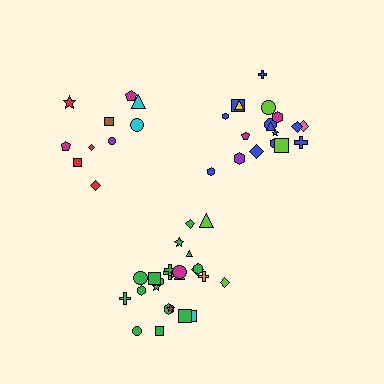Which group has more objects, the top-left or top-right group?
The top-right group.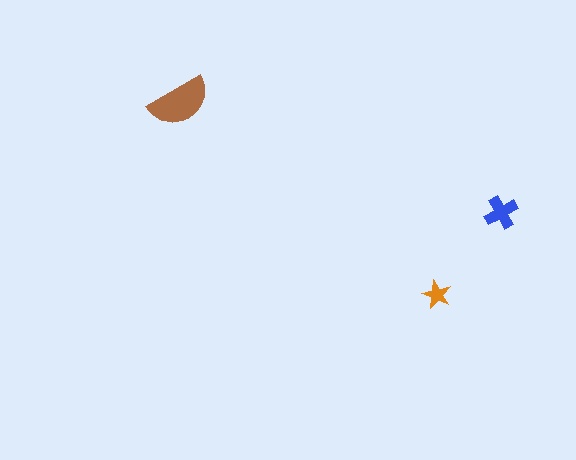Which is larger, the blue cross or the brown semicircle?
The brown semicircle.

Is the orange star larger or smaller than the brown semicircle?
Smaller.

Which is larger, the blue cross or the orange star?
The blue cross.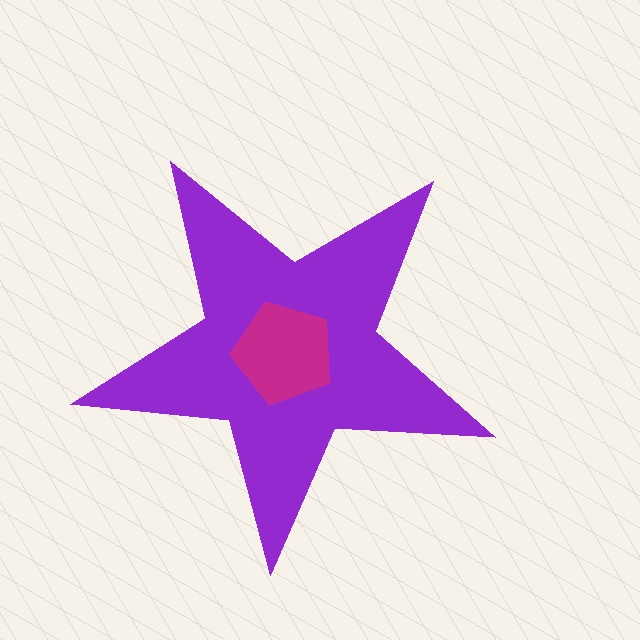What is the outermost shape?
The purple star.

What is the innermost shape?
The magenta pentagon.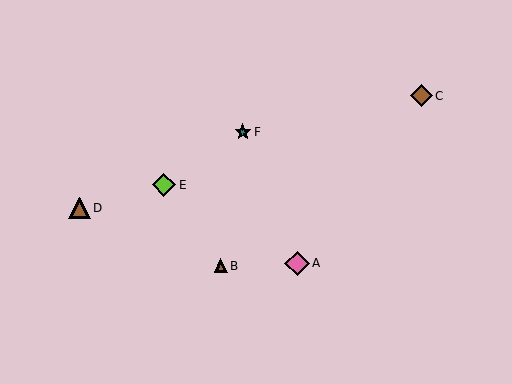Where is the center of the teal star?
The center of the teal star is at (243, 132).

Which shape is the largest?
The pink diamond (labeled A) is the largest.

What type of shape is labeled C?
Shape C is a brown diamond.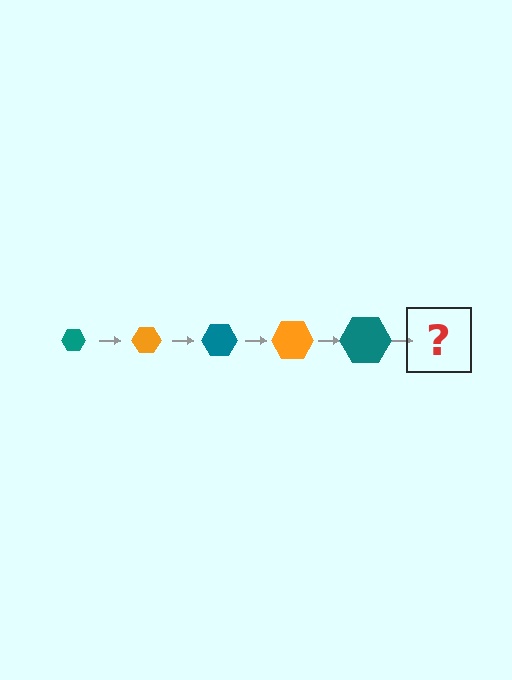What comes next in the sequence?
The next element should be an orange hexagon, larger than the previous one.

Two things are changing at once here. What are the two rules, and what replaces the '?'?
The two rules are that the hexagon grows larger each step and the color cycles through teal and orange. The '?' should be an orange hexagon, larger than the previous one.